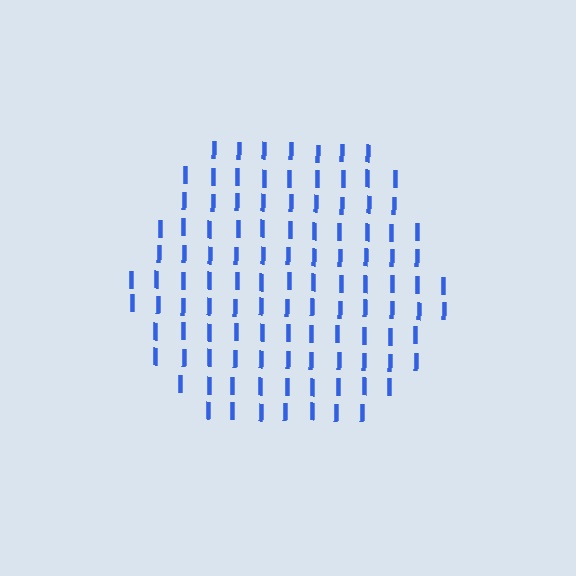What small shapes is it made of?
It is made of small letter I's.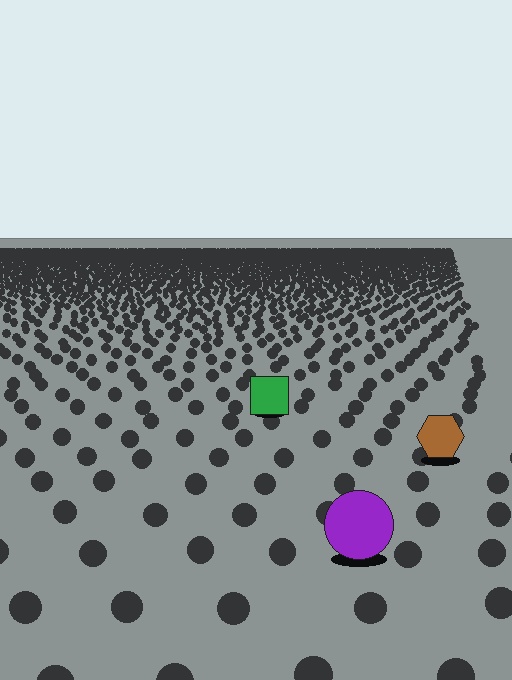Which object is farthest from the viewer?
The green square is farthest from the viewer. It appears smaller and the ground texture around it is denser.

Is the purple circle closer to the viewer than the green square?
Yes. The purple circle is closer — you can tell from the texture gradient: the ground texture is coarser near it.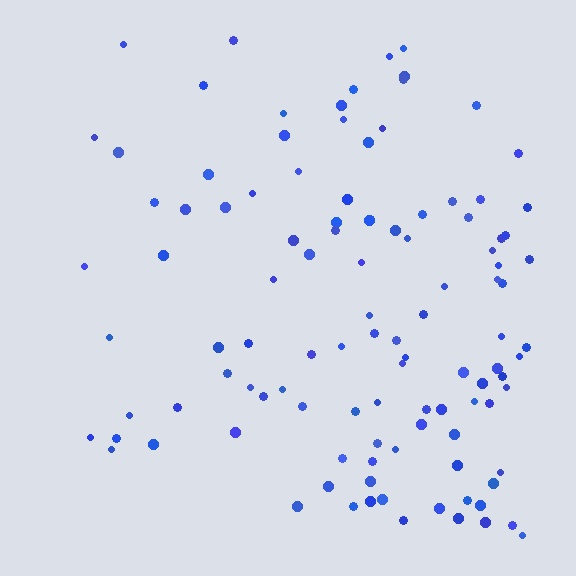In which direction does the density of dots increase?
From left to right, with the right side densest.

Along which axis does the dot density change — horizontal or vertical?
Horizontal.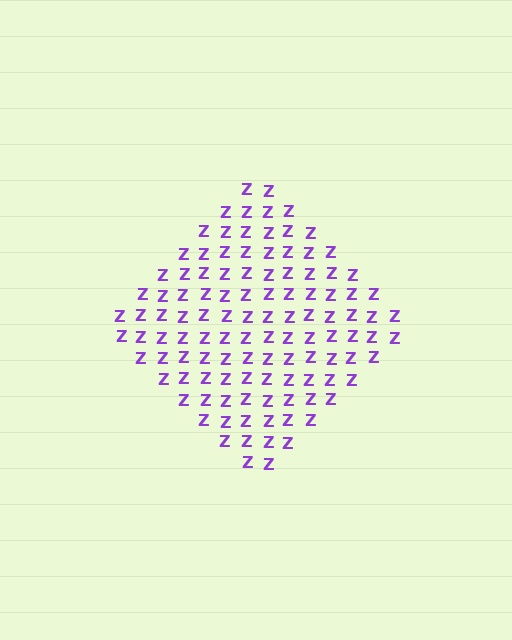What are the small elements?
The small elements are letter Z's.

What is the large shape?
The large shape is a diamond.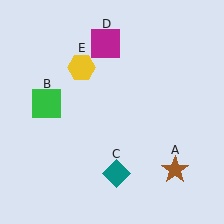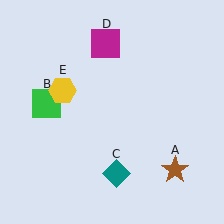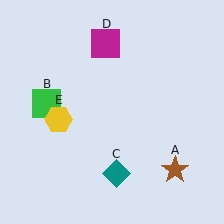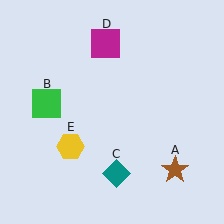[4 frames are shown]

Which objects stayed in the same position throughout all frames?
Brown star (object A) and green square (object B) and teal diamond (object C) and magenta square (object D) remained stationary.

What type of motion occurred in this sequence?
The yellow hexagon (object E) rotated counterclockwise around the center of the scene.